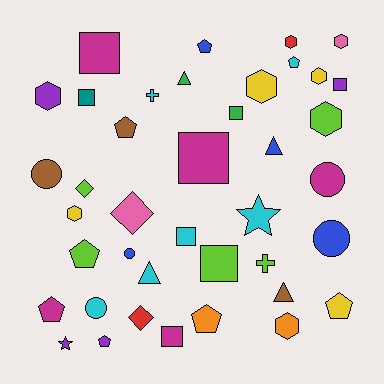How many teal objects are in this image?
There is 1 teal object.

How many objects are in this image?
There are 40 objects.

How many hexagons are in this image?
There are 8 hexagons.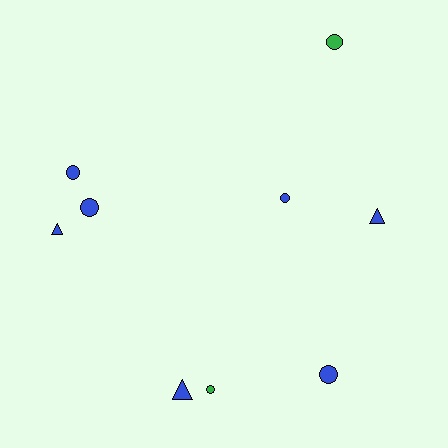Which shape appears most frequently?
Circle, with 6 objects.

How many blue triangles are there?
There are 3 blue triangles.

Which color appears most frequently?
Blue, with 7 objects.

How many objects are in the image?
There are 9 objects.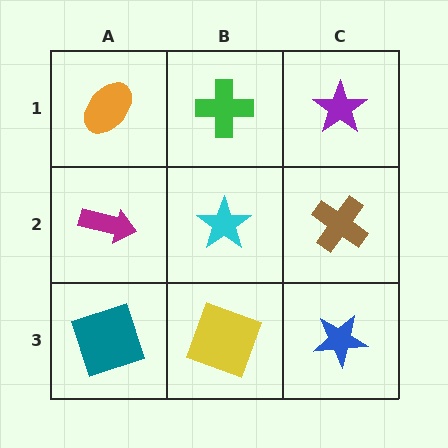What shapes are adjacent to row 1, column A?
A magenta arrow (row 2, column A), a green cross (row 1, column B).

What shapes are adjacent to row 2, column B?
A green cross (row 1, column B), a yellow square (row 3, column B), a magenta arrow (row 2, column A), a brown cross (row 2, column C).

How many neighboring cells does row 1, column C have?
2.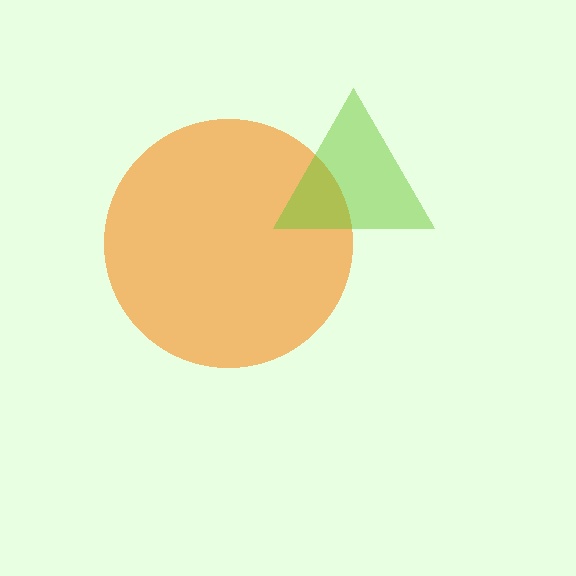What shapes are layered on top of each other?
The layered shapes are: an orange circle, a lime triangle.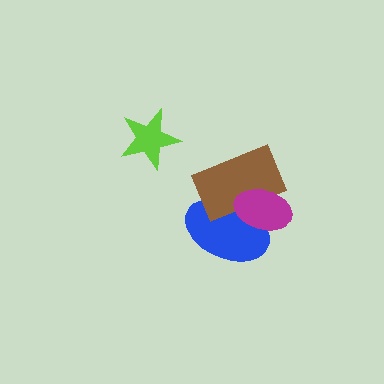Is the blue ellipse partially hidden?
Yes, it is partially covered by another shape.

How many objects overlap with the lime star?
0 objects overlap with the lime star.